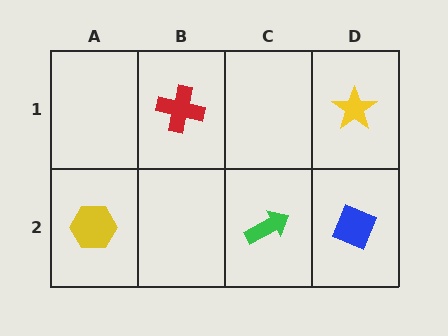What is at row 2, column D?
A blue diamond.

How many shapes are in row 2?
3 shapes.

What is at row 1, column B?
A red cross.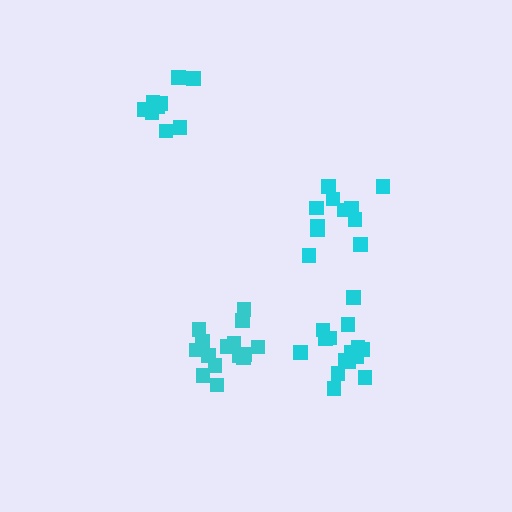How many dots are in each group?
Group 1: 11 dots, Group 2: 15 dots, Group 3: 15 dots, Group 4: 9 dots (50 total).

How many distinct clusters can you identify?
There are 4 distinct clusters.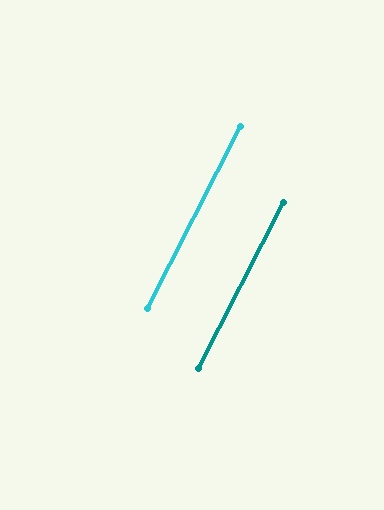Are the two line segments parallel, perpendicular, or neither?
Parallel — their directions differ by only 0.3°.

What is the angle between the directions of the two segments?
Approximately 0 degrees.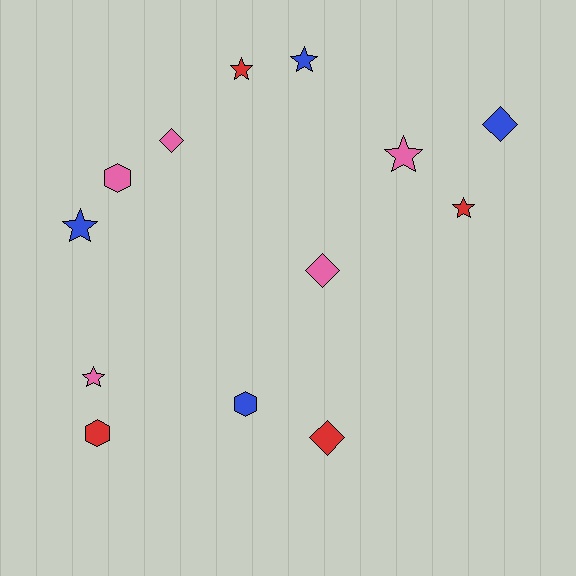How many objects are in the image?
There are 13 objects.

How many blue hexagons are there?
There is 1 blue hexagon.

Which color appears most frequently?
Pink, with 5 objects.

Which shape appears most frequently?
Star, with 6 objects.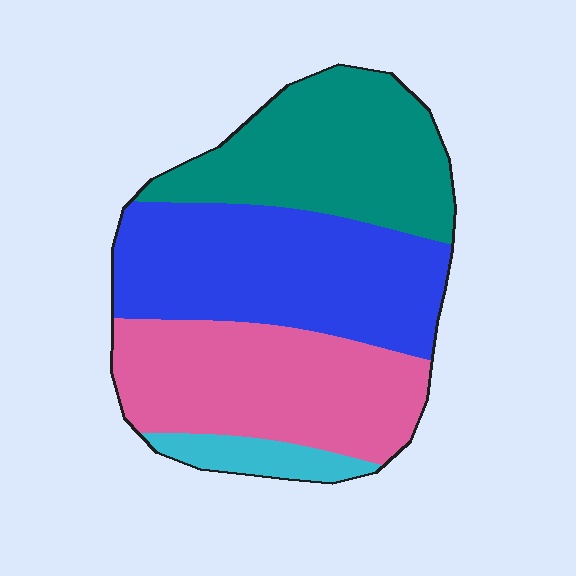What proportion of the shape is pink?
Pink takes up between a quarter and a half of the shape.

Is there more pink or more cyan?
Pink.